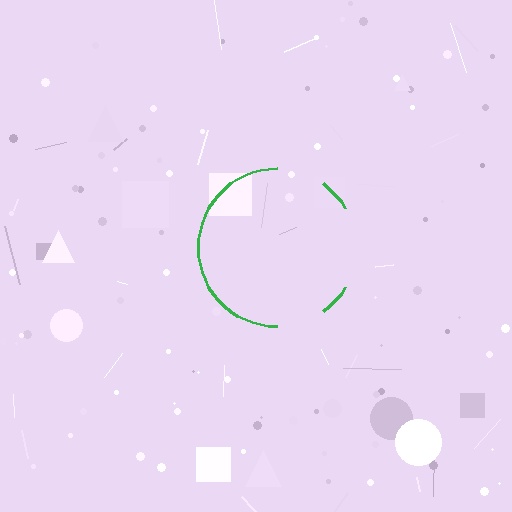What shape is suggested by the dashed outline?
The dashed outline suggests a circle.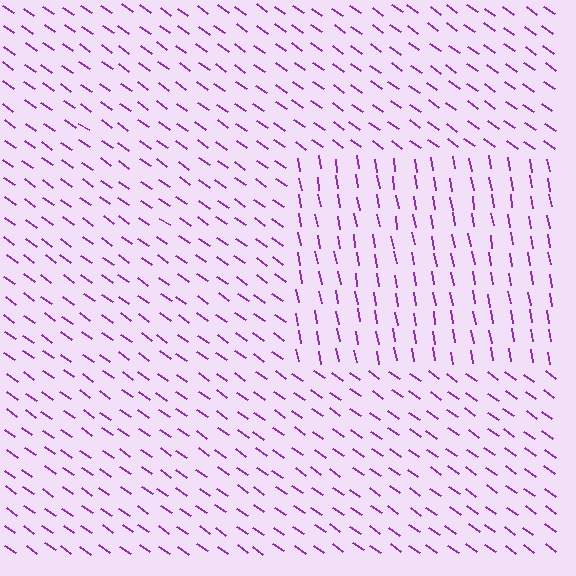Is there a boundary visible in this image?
Yes, there is a texture boundary formed by a change in line orientation.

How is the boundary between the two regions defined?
The boundary is defined purely by a change in line orientation (approximately 45 degrees difference). All lines are the same color and thickness.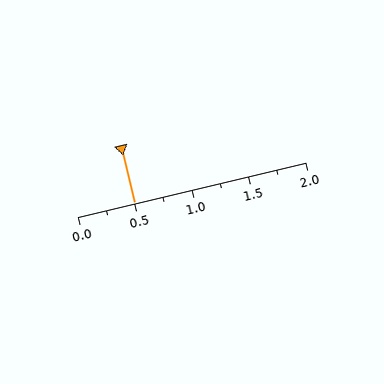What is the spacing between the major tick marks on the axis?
The major ticks are spaced 0.5 apart.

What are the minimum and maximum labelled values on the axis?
The axis runs from 0.0 to 2.0.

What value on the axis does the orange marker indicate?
The marker indicates approximately 0.5.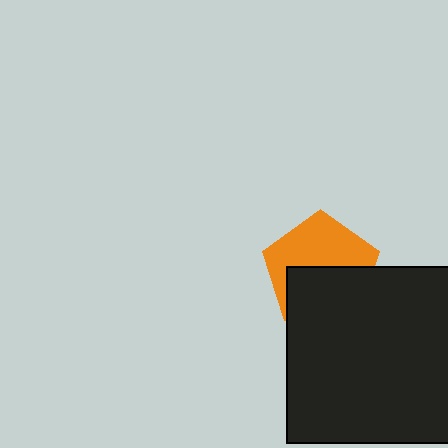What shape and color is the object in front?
The object in front is a black rectangle.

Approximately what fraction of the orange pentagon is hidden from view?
Roughly 49% of the orange pentagon is hidden behind the black rectangle.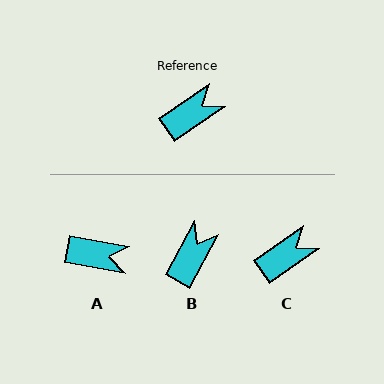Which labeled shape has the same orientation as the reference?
C.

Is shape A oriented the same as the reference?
No, it is off by about 45 degrees.